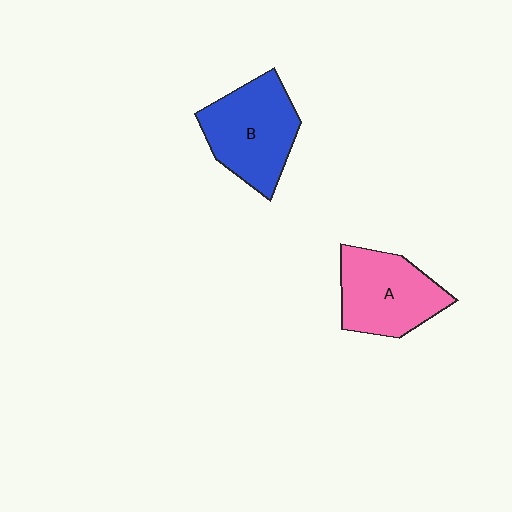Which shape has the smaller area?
Shape A (pink).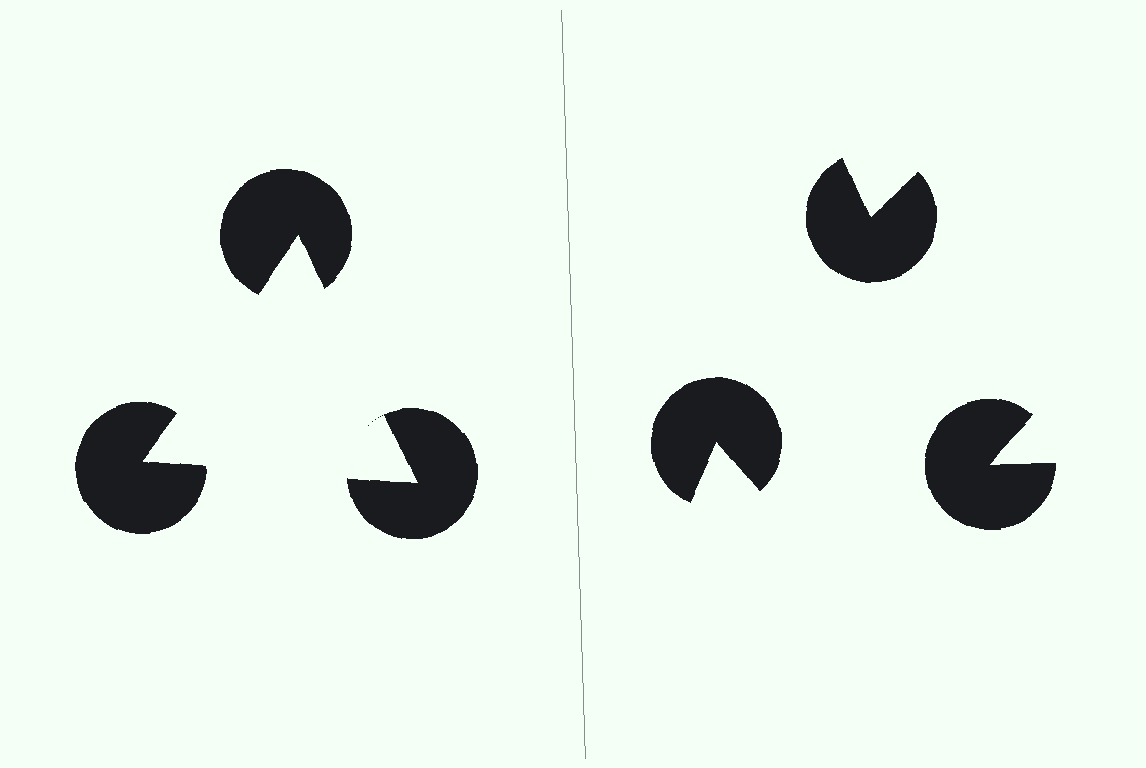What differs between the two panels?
The pac-man discs are positioned identically on both sides; only the wedge orientations differ. On the left they align to a triangle; on the right they are misaligned.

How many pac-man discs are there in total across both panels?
6 — 3 on each side.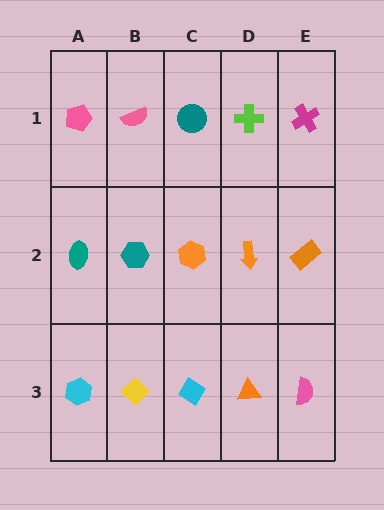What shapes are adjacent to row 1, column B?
A teal hexagon (row 2, column B), a pink pentagon (row 1, column A), a teal circle (row 1, column C).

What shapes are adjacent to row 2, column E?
A magenta cross (row 1, column E), a pink semicircle (row 3, column E), an orange arrow (row 2, column D).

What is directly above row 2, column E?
A magenta cross.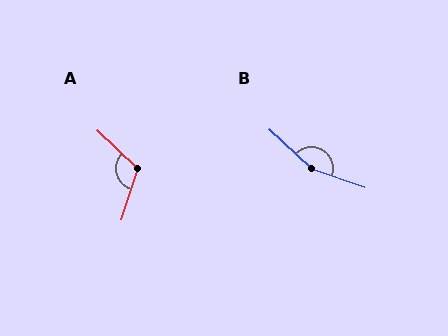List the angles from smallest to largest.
A (116°), B (157°).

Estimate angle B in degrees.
Approximately 157 degrees.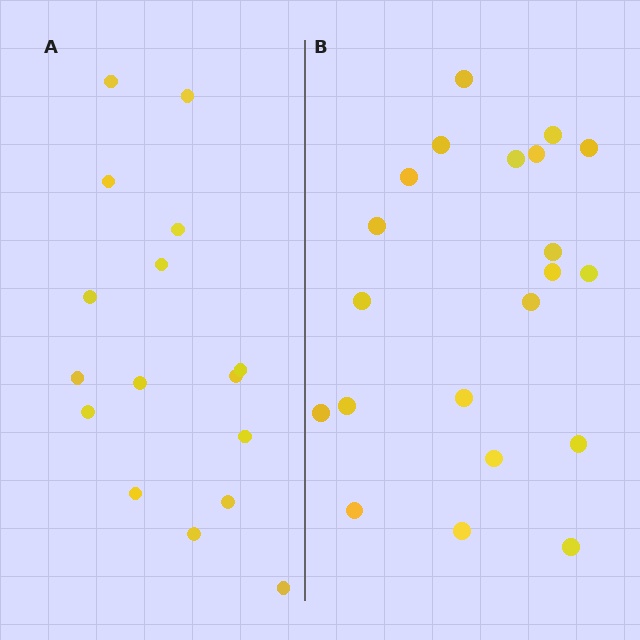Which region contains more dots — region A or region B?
Region B (the right region) has more dots.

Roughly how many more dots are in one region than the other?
Region B has about 5 more dots than region A.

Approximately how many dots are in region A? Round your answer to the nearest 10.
About 20 dots. (The exact count is 16, which rounds to 20.)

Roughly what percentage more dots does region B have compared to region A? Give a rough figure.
About 30% more.